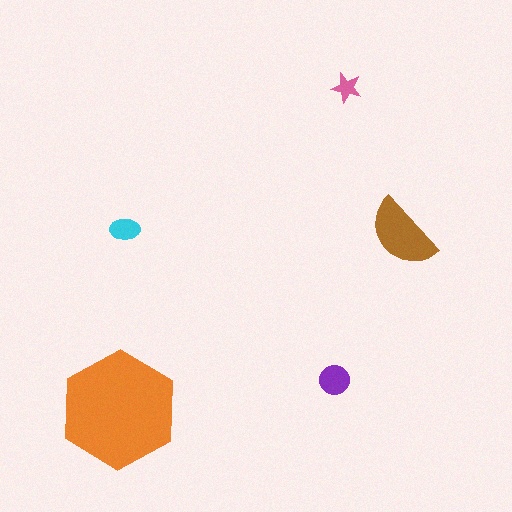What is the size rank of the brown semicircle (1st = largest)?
2nd.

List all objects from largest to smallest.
The orange hexagon, the brown semicircle, the purple circle, the cyan ellipse, the pink star.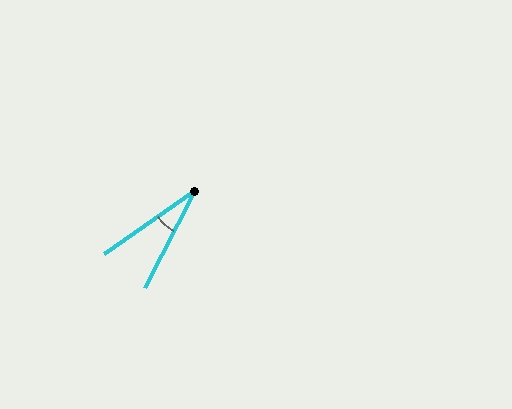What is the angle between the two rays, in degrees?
Approximately 28 degrees.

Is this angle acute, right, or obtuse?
It is acute.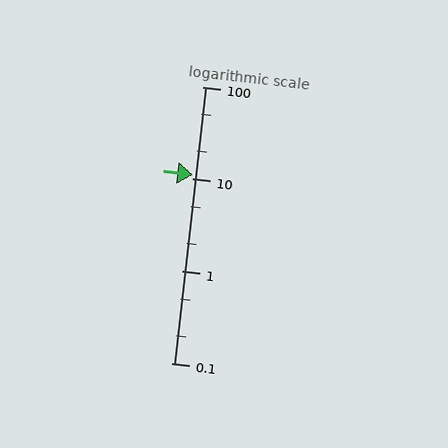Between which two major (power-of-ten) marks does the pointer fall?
The pointer is between 10 and 100.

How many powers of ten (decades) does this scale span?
The scale spans 3 decades, from 0.1 to 100.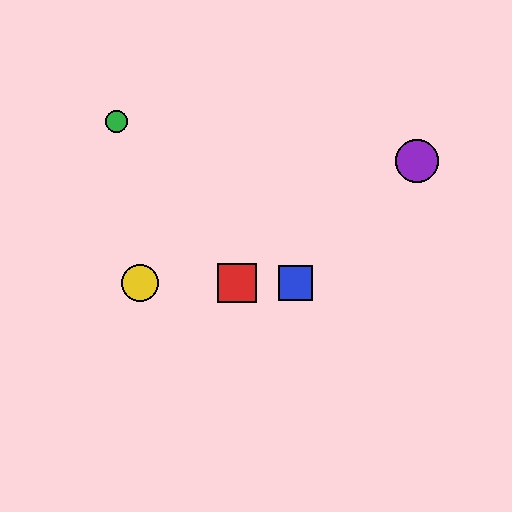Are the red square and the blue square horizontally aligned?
Yes, both are at y≈283.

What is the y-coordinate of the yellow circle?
The yellow circle is at y≈283.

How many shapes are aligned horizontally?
3 shapes (the red square, the blue square, the yellow circle) are aligned horizontally.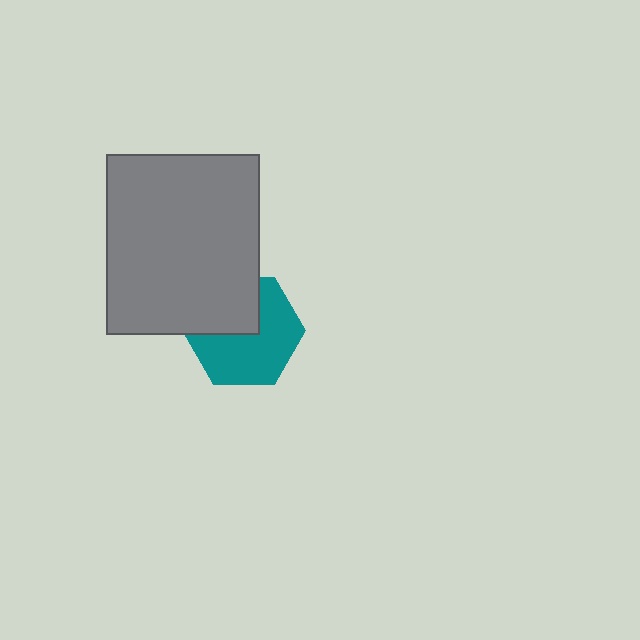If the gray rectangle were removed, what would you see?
You would see the complete teal hexagon.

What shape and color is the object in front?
The object in front is a gray rectangle.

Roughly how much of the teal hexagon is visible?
About half of it is visible (roughly 63%).